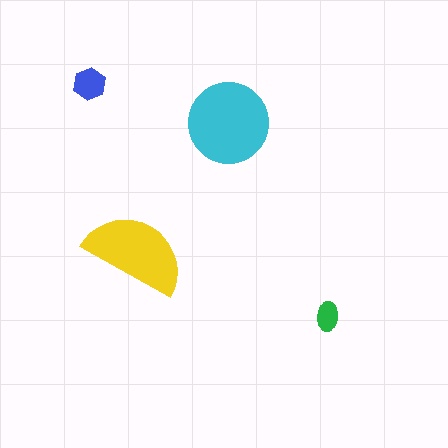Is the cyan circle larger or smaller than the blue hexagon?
Larger.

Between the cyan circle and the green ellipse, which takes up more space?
The cyan circle.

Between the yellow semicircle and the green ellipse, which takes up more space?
The yellow semicircle.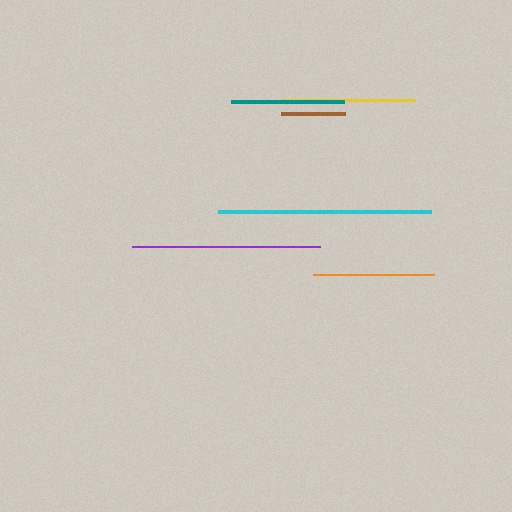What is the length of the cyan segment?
The cyan segment is approximately 213 pixels long.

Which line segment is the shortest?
The brown line is the shortest at approximately 64 pixels.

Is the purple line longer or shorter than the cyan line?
The cyan line is longer than the purple line.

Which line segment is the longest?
The cyan line is the longest at approximately 213 pixels.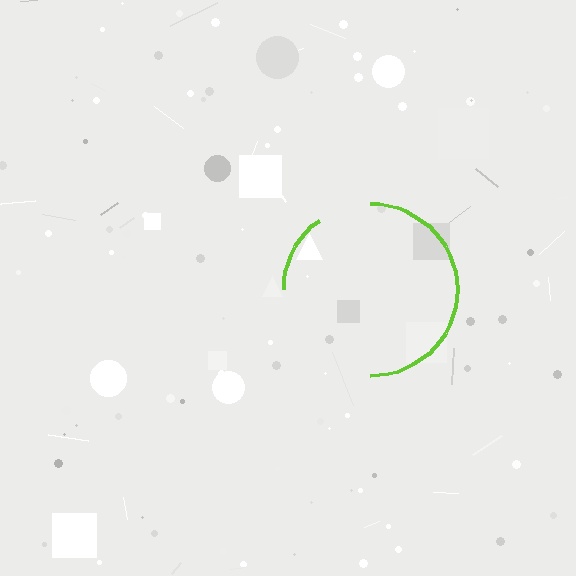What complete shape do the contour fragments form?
The contour fragments form a circle.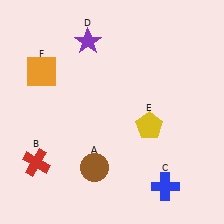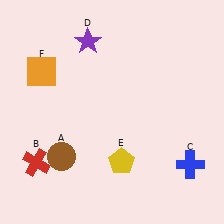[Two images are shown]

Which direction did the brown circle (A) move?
The brown circle (A) moved left.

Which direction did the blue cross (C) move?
The blue cross (C) moved right.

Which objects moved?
The objects that moved are: the brown circle (A), the blue cross (C), the yellow pentagon (E).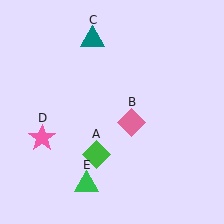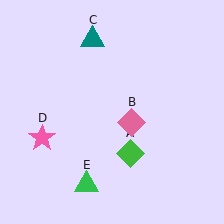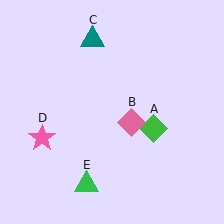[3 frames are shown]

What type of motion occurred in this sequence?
The green diamond (object A) rotated counterclockwise around the center of the scene.